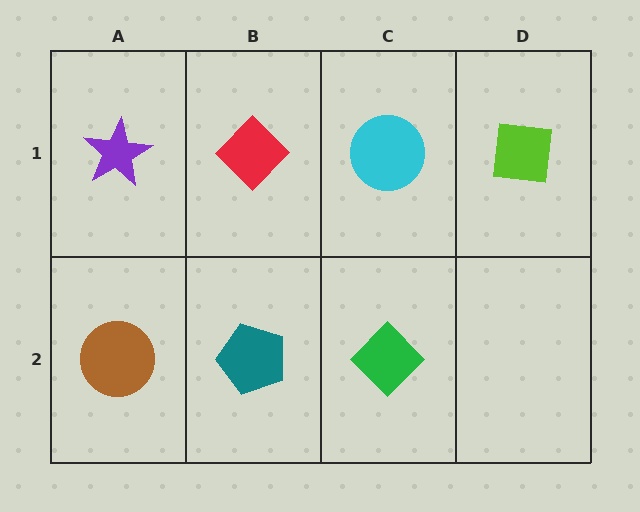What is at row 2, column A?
A brown circle.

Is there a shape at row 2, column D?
No, that cell is empty.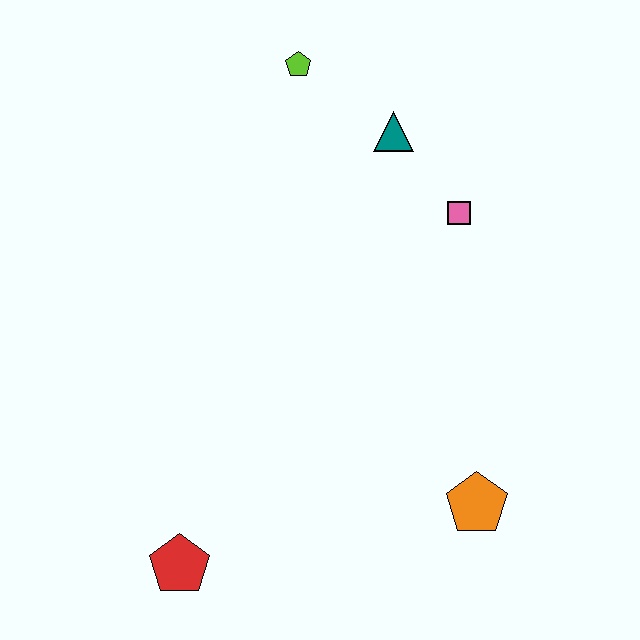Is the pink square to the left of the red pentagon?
No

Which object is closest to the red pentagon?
The orange pentagon is closest to the red pentagon.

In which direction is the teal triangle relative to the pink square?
The teal triangle is above the pink square.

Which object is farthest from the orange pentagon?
The lime pentagon is farthest from the orange pentagon.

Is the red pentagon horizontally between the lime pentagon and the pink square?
No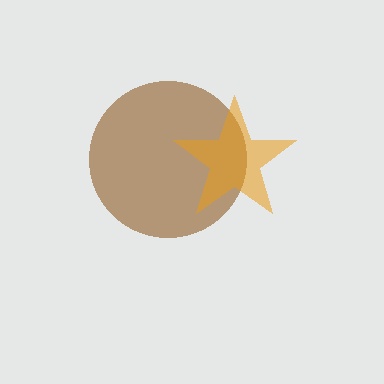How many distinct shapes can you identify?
There are 2 distinct shapes: a brown circle, an orange star.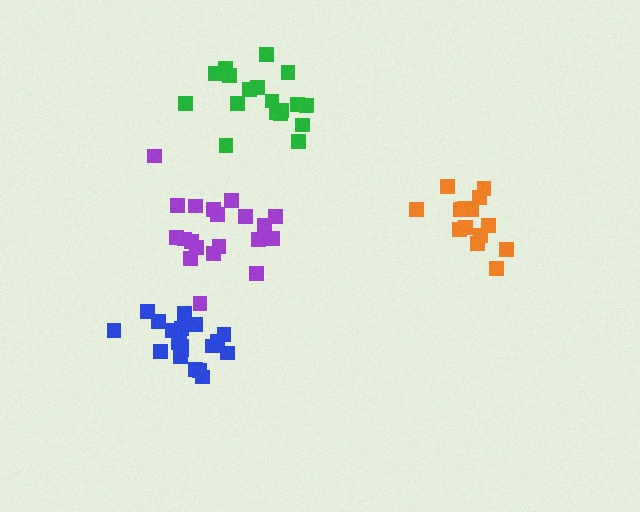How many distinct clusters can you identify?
There are 4 distinct clusters.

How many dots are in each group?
Group 1: 14 dots, Group 2: 20 dots, Group 3: 18 dots, Group 4: 20 dots (72 total).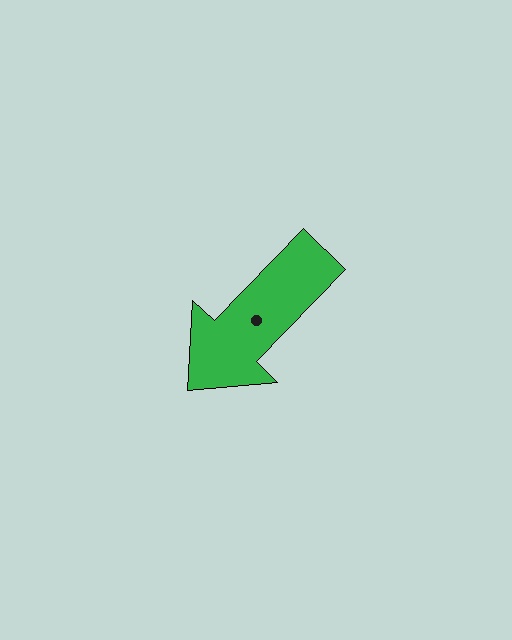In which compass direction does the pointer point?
Southwest.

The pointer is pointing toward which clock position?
Roughly 7 o'clock.